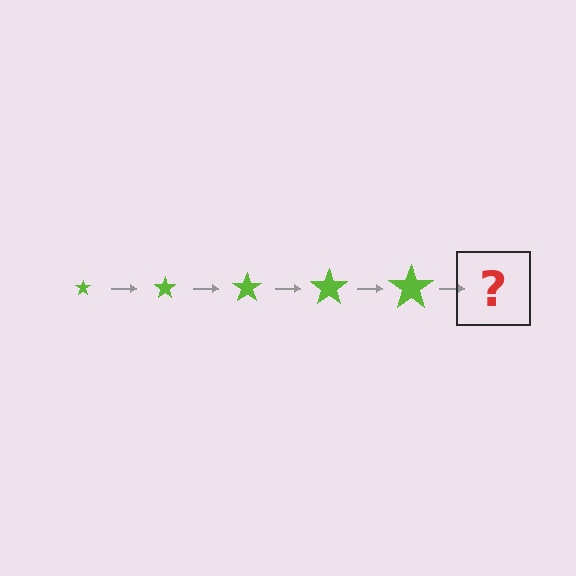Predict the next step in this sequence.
The next step is a lime star, larger than the previous one.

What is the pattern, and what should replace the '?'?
The pattern is that the star gets progressively larger each step. The '?' should be a lime star, larger than the previous one.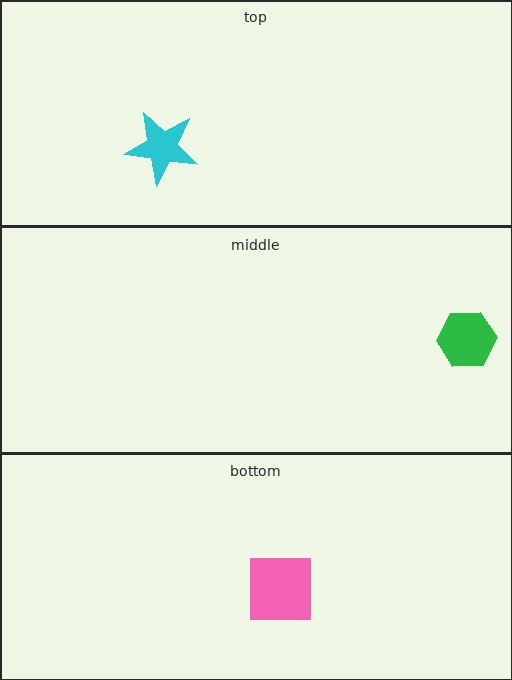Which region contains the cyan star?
The top region.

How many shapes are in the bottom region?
1.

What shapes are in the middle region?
The green hexagon.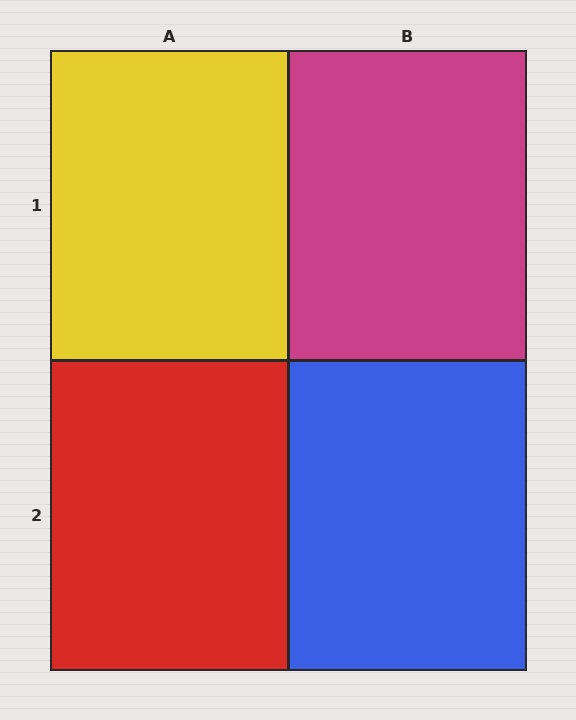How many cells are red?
1 cell is red.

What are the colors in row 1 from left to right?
Yellow, magenta.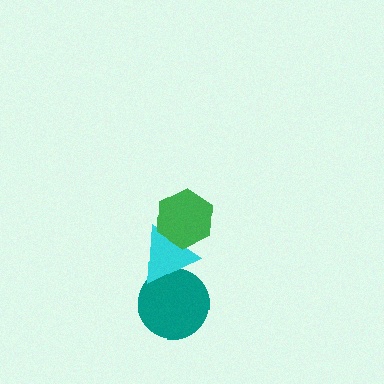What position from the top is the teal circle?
The teal circle is 3rd from the top.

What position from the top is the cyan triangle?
The cyan triangle is 2nd from the top.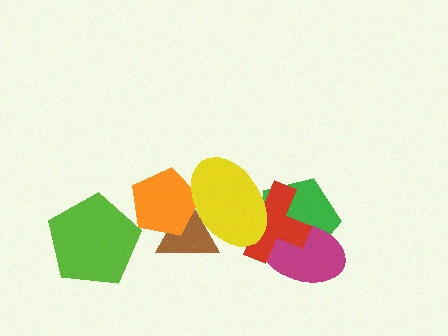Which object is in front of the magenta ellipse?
The red cross is in front of the magenta ellipse.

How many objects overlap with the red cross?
3 objects overlap with the red cross.